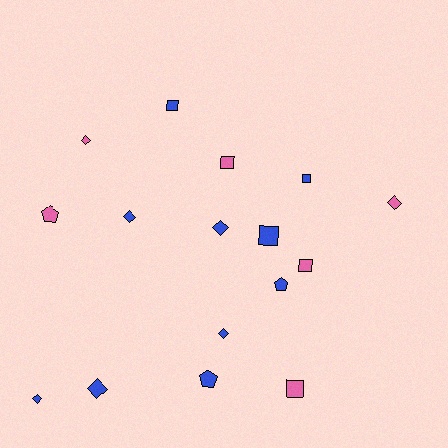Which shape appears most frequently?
Diamond, with 7 objects.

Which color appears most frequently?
Blue, with 10 objects.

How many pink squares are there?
There are 3 pink squares.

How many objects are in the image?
There are 16 objects.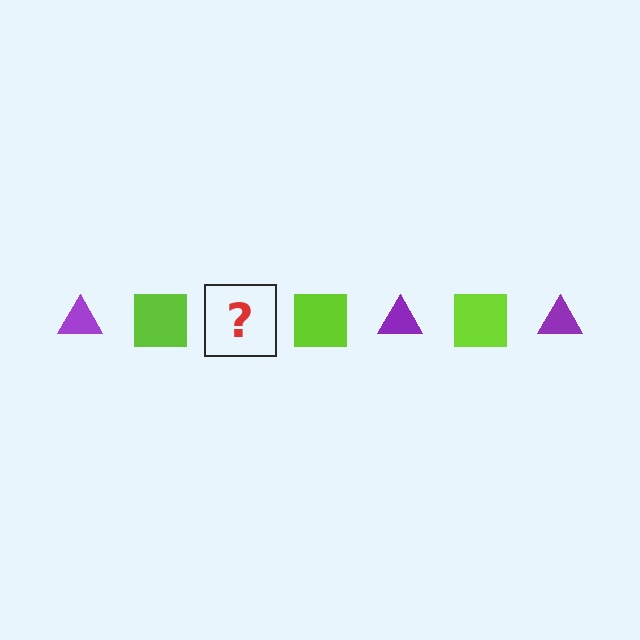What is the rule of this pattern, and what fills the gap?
The rule is that the pattern alternates between purple triangle and lime square. The gap should be filled with a purple triangle.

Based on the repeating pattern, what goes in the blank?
The blank should be a purple triangle.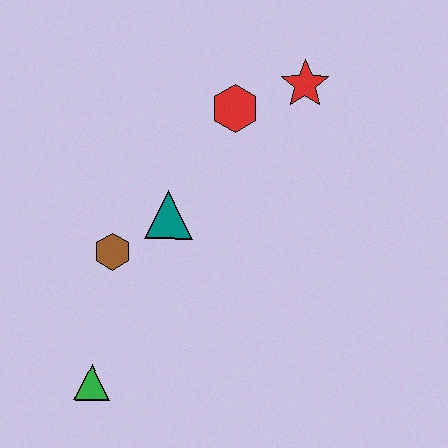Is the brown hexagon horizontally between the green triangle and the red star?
Yes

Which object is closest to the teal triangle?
The brown hexagon is closest to the teal triangle.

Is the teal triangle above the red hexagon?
No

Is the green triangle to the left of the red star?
Yes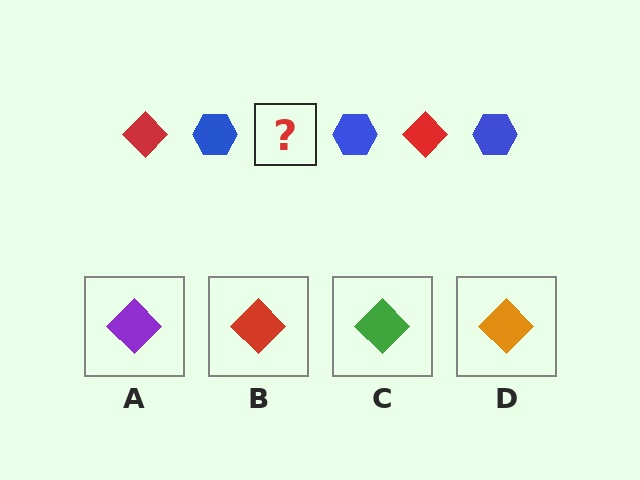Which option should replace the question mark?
Option B.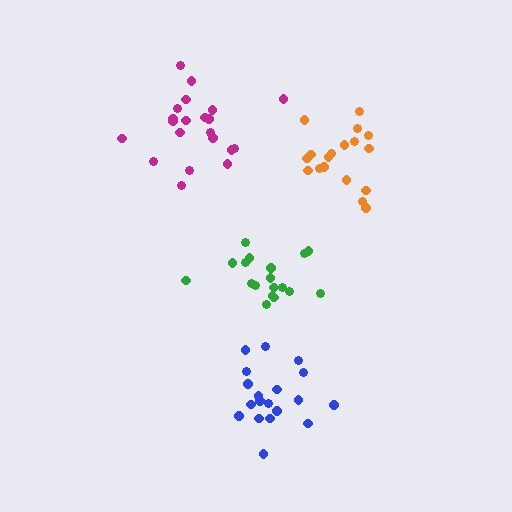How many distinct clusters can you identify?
There are 4 distinct clusters.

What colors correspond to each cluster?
The clusters are colored: orange, blue, magenta, green.